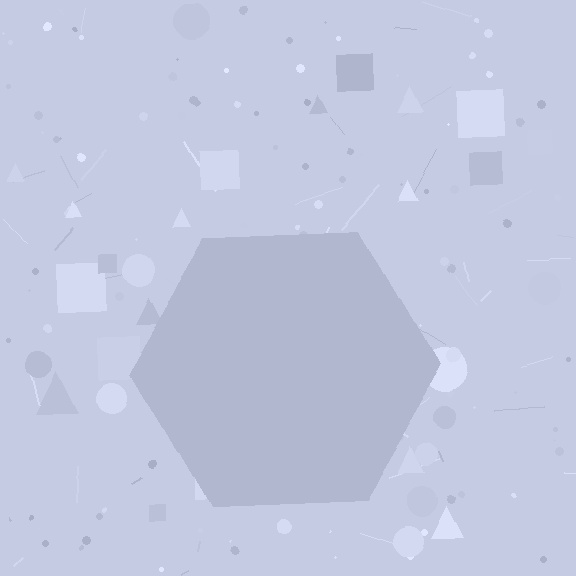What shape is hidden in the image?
A hexagon is hidden in the image.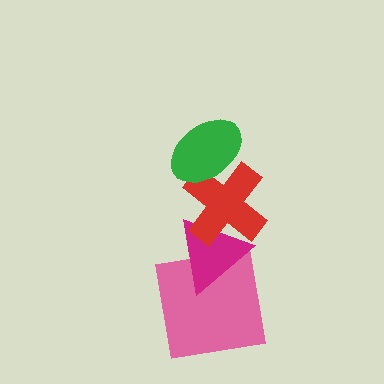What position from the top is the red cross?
The red cross is 2nd from the top.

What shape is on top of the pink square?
The magenta triangle is on top of the pink square.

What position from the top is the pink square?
The pink square is 4th from the top.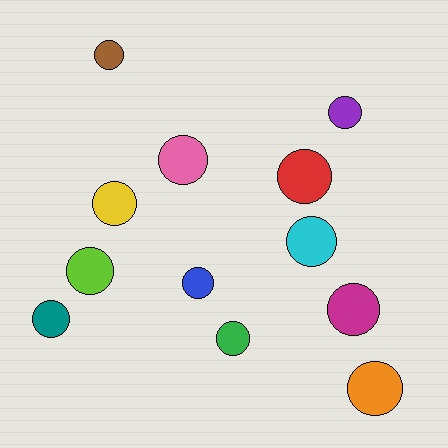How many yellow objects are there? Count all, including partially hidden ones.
There is 1 yellow object.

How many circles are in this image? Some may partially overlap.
There are 12 circles.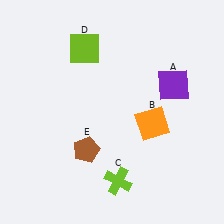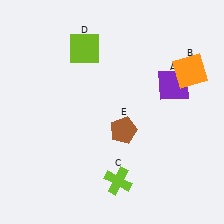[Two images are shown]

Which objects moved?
The objects that moved are: the orange square (B), the brown pentagon (E).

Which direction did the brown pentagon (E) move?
The brown pentagon (E) moved right.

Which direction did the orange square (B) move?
The orange square (B) moved up.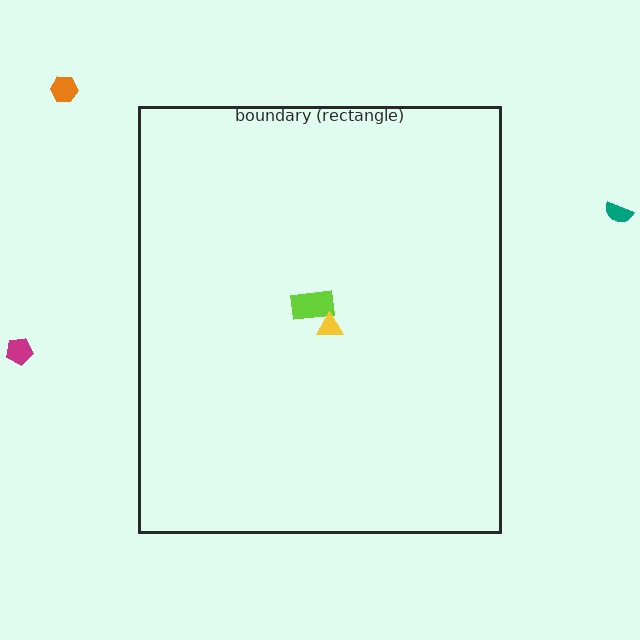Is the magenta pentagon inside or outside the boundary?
Outside.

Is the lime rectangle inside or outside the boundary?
Inside.